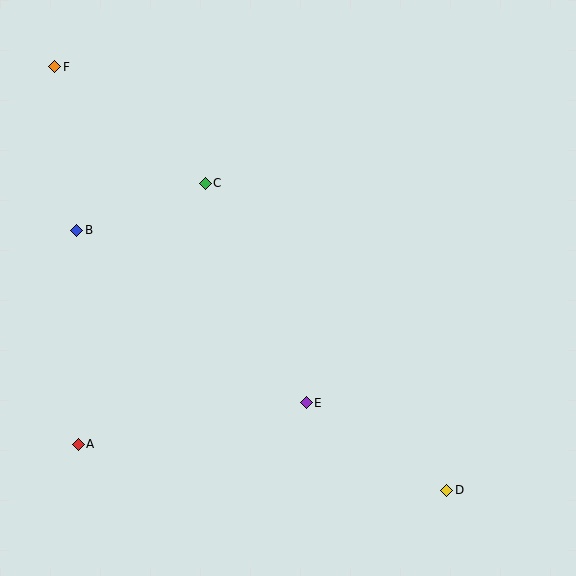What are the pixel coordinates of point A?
Point A is at (78, 444).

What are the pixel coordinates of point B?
Point B is at (77, 230).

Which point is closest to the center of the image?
Point E at (306, 403) is closest to the center.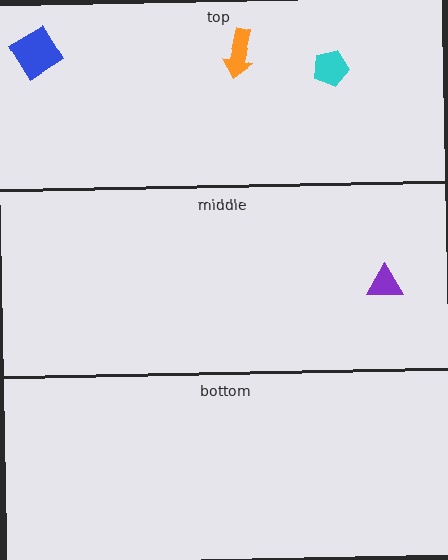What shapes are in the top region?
The blue diamond, the cyan pentagon, the orange arrow.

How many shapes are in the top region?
3.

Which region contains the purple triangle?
The middle region.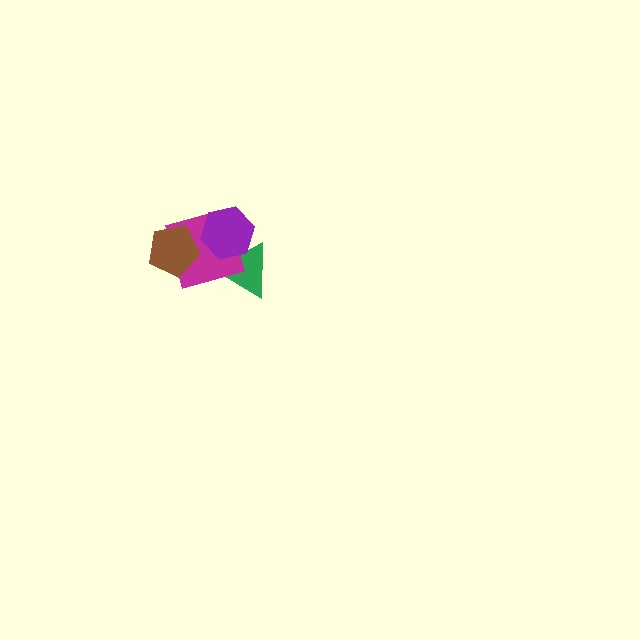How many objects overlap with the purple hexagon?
2 objects overlap with the purple hexagon.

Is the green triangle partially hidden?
Yes, it is partially covered by another shape.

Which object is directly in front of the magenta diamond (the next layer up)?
The brown pentagon is directly in front of the magenta diamond.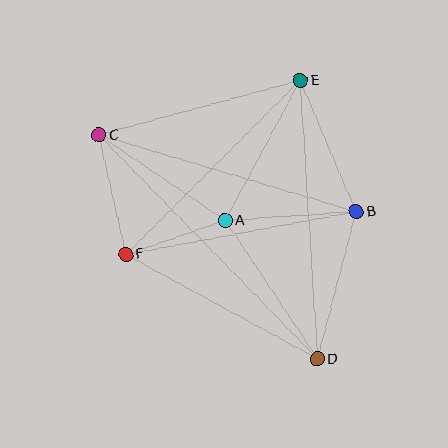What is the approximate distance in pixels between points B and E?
The distance between B and E is approximately 143 pixels.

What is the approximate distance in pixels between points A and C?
The distance between A and C is approximately 152 pixels.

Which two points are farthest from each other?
Points C and D are farthest from each other.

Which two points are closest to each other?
Points A and F are closest to each other.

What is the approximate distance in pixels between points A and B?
The distance between A and B is approximately 132 pixels.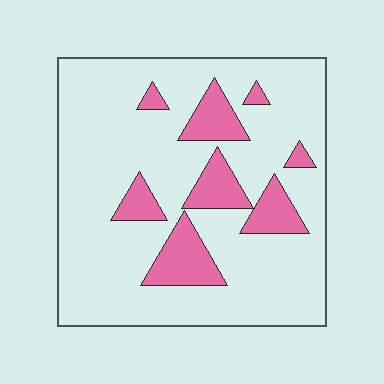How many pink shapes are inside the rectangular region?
8.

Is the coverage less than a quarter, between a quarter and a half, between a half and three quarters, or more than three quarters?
Less than a quarter.